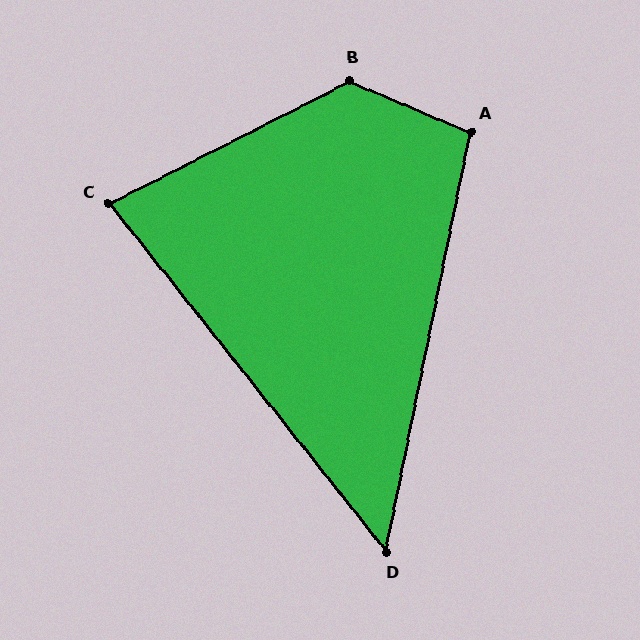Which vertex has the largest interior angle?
B, at approximately 130 degrees.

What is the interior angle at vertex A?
Approximately 102 degrees (obtuse).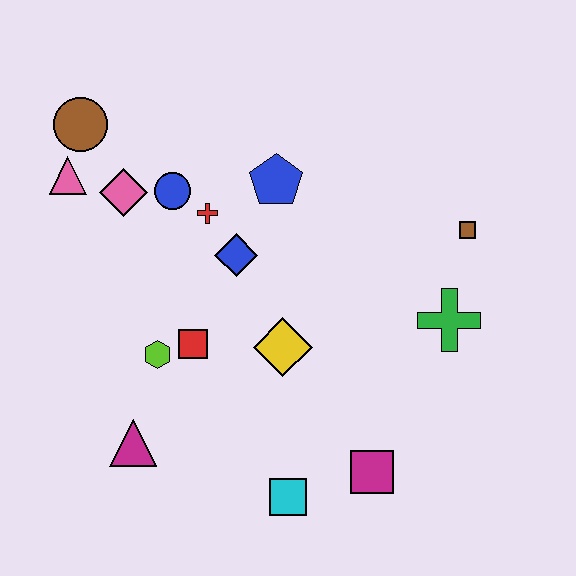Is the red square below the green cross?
Yes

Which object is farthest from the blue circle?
The magenta square is farthest from the blue circle.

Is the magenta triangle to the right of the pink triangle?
Yes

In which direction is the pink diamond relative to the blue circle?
The pink diamond is to the left of the blue circle.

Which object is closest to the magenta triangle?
The lime hexagon is closest to the magenta triangle.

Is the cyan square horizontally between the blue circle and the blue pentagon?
No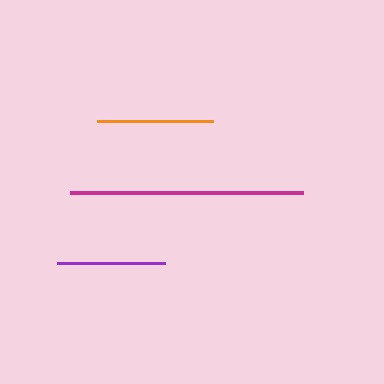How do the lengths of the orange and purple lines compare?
The orange and purple lines are approximately the same length.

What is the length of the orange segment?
The orange segment is approximately 116 pixels long.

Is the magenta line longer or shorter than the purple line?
The magenta line is longer than the purple line.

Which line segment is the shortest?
The purple line is the shortest at approximately 109 pixels.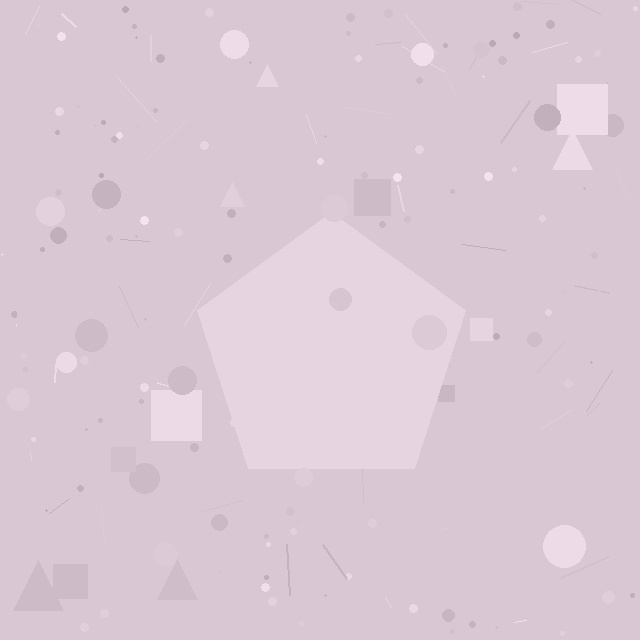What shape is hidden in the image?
A pentagon is hidden in the image.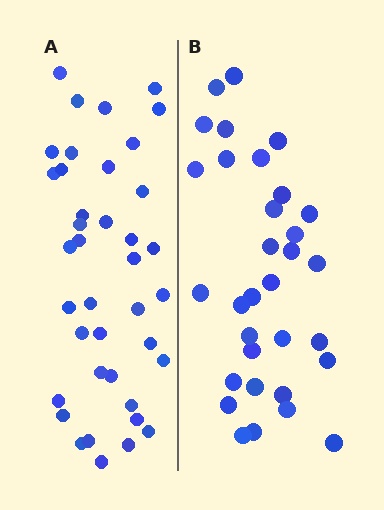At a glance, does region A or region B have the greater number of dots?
Region A (the left region) has more dots.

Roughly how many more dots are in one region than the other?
Region A has roughly 8 or so more dots than region B.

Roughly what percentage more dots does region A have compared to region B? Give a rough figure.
About 20% more.